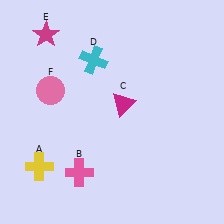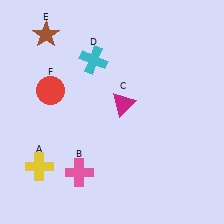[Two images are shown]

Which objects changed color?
E changed from magenta to brown. F changed from pink to red.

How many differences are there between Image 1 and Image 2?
There are 2 differences between the two images.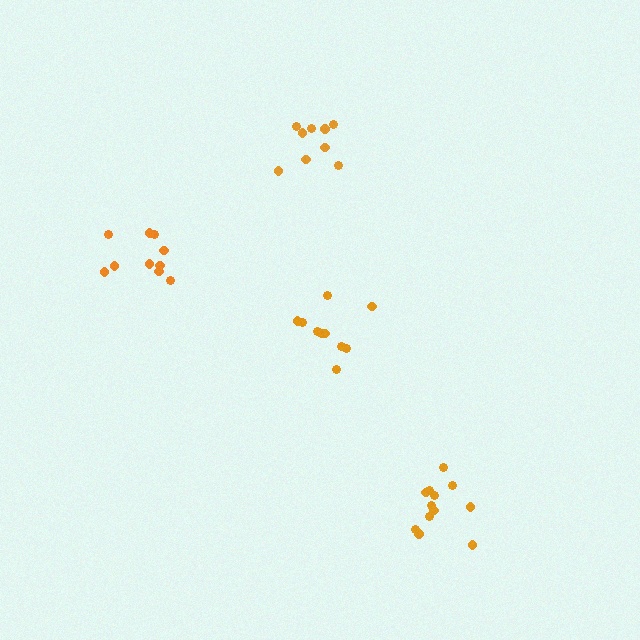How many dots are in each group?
Group 1: 9 dots, Group 2: 12 dots, Group 3: 10 dots, Group 4: 10 dots (41 total).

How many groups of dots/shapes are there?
There are 4 groups.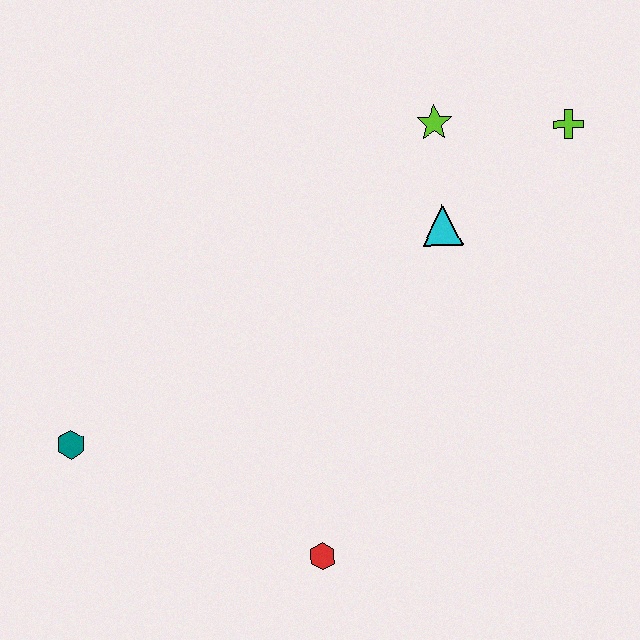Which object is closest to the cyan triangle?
The lime star is closest to the cyan triangle.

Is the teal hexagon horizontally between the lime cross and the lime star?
No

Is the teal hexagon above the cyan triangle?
No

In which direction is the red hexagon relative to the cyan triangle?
The red hexagon is below the cyan triangle.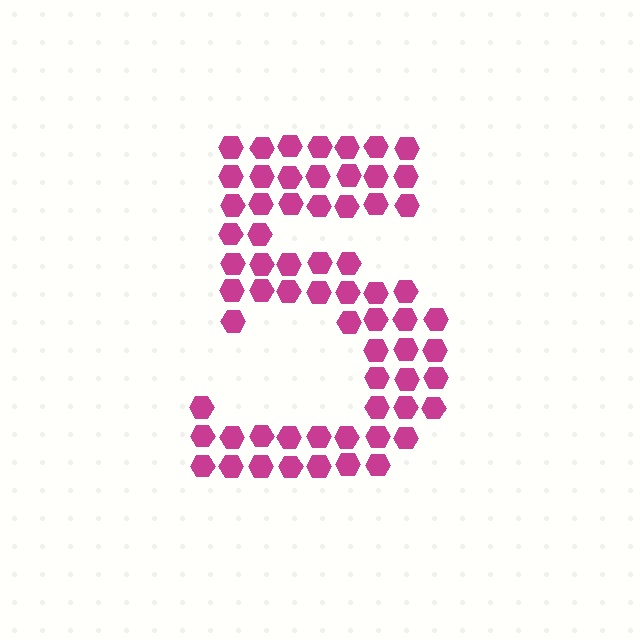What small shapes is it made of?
It is made of small hexagons.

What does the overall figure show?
The overall figure shows the digit 5.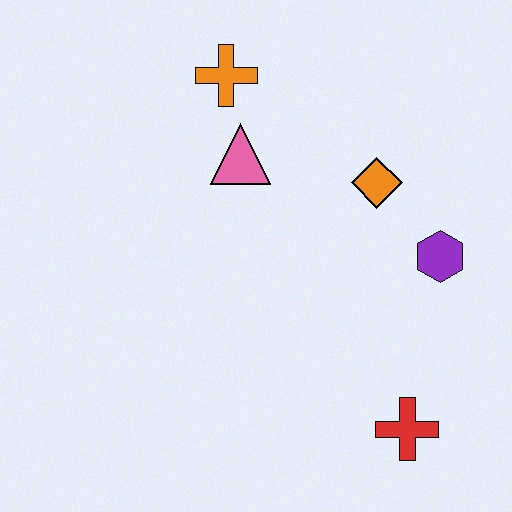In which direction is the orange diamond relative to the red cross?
The orange diamond is above the red cross.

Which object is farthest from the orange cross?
The red cross is farthest from the orange cross.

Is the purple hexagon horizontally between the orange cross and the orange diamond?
No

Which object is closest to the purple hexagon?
The orange diamond is closest to the purple hexagon.